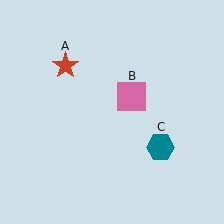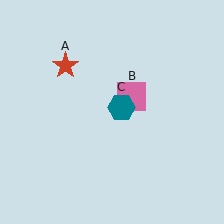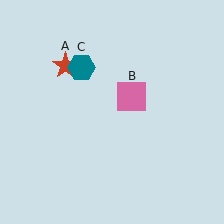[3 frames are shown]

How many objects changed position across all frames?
1 object changed position: teal hexagon (object C).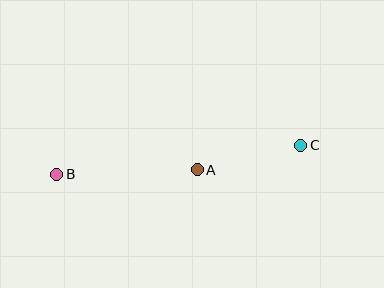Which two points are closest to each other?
Points A and C are closest to each other.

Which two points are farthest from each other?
Points B and C are farthest from each other.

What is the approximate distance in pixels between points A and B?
The distance between A and B is approximately 141 pixels.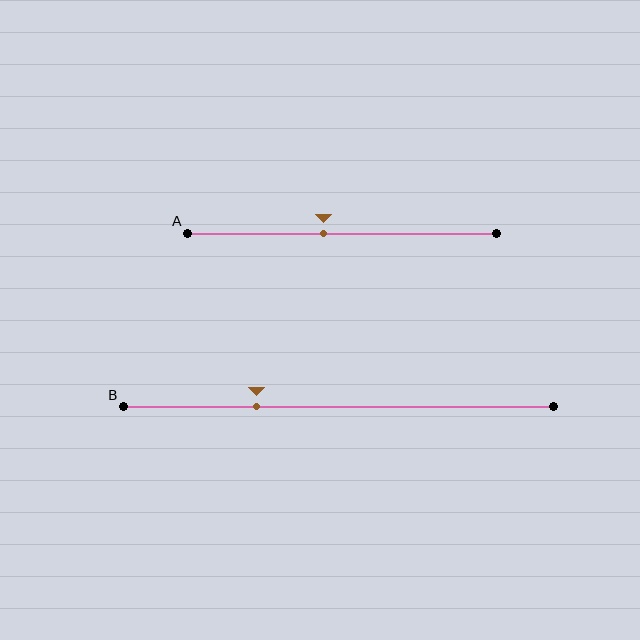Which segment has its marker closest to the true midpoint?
Segment A has its marker closest to the true midpoint.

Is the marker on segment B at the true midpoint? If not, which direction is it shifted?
No, the marker on segment B is shifted to the left by about 19% of the segment length.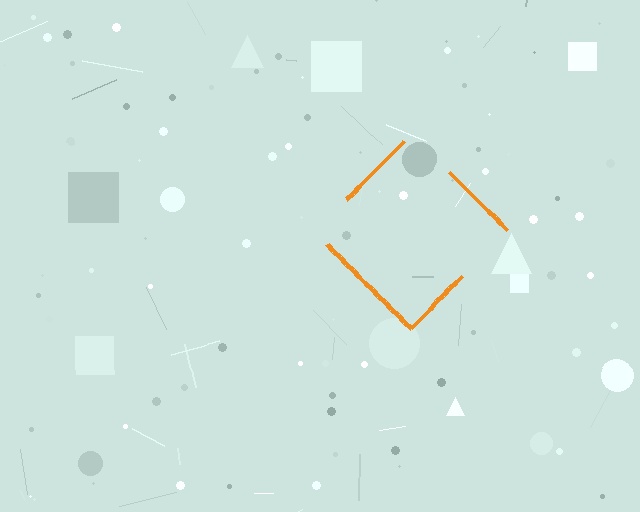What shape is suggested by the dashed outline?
The dashed outline suggests a diamond.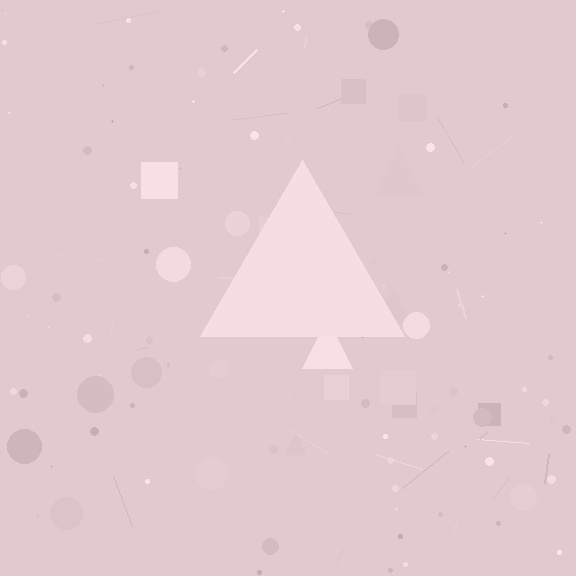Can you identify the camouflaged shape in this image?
The camouflaged shape is a triangle.